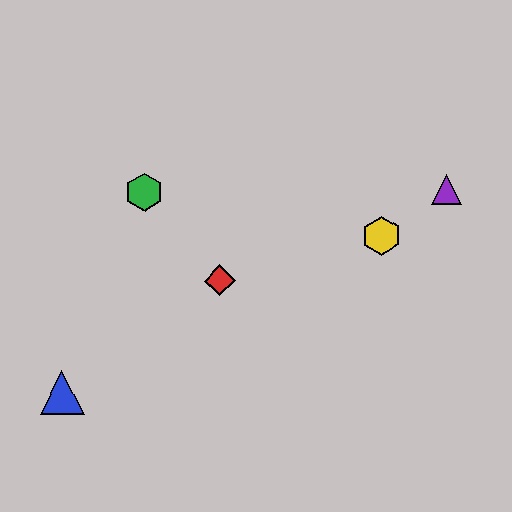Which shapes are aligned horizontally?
The green hexagon, the purple triangle are aligned horizontally.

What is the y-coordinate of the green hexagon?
The green hexagon is at y≈192.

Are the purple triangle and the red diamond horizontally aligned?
No, the purple triangle is at y≈189 and the red diamond is at y≈281.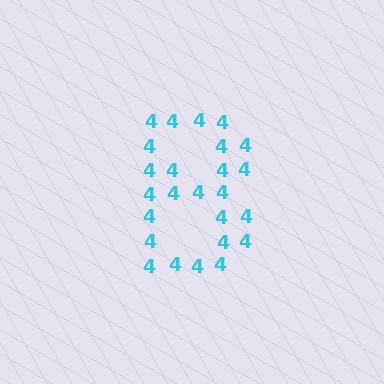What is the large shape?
The large shape is the digit 8.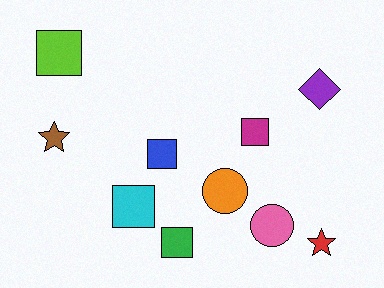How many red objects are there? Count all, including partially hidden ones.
There is 1 red object.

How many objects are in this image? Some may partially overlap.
There are 10 objects.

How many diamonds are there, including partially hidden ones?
There is 1 diamond.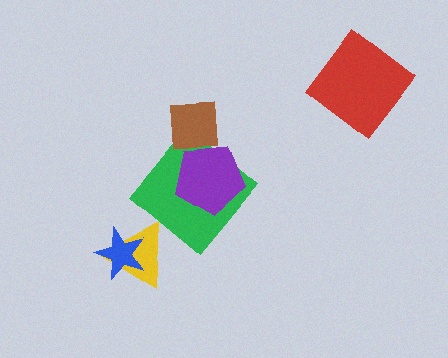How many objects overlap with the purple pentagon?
2 objects overlap with the purple pentagon.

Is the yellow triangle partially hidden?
Yes, it is partially covered by another shape.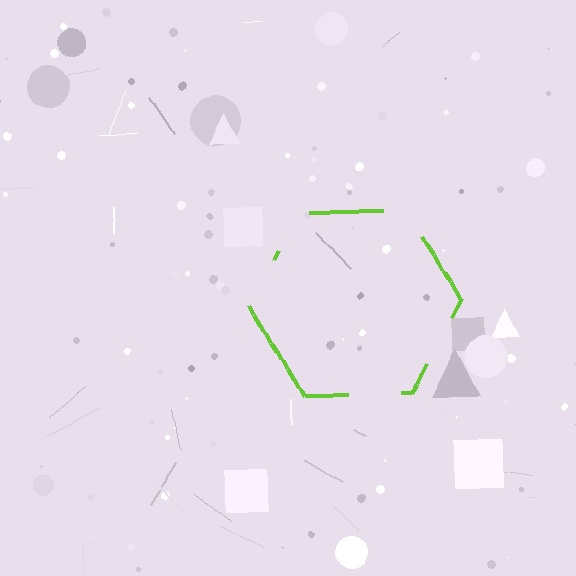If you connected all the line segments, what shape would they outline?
They would outline a hexagon.